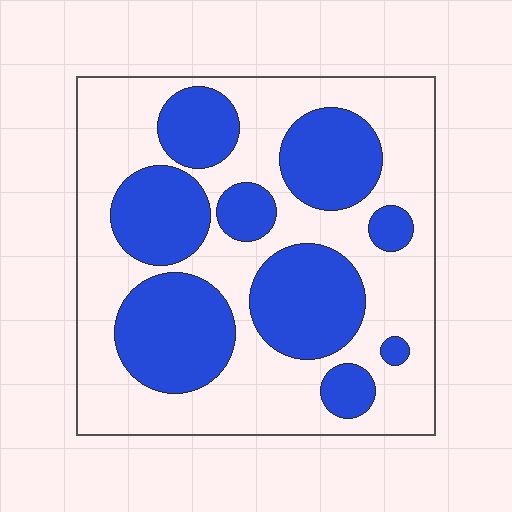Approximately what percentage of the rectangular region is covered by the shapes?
Approximately 40%.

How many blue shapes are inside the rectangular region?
9.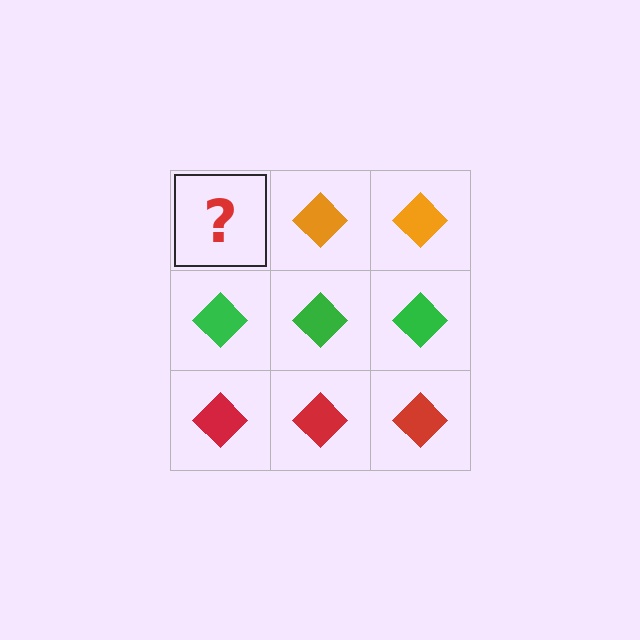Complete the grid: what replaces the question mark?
The question mark should be replaced with an orange diamond.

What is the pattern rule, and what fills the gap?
The rule is that each row has a consistent color. The gap should be filled with an orange diamond.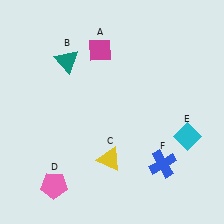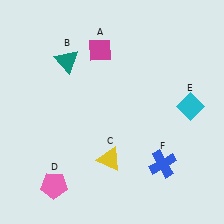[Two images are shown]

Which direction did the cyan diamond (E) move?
The cyan diamond (E) moved up.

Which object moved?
The cyan diamond (E) moved up.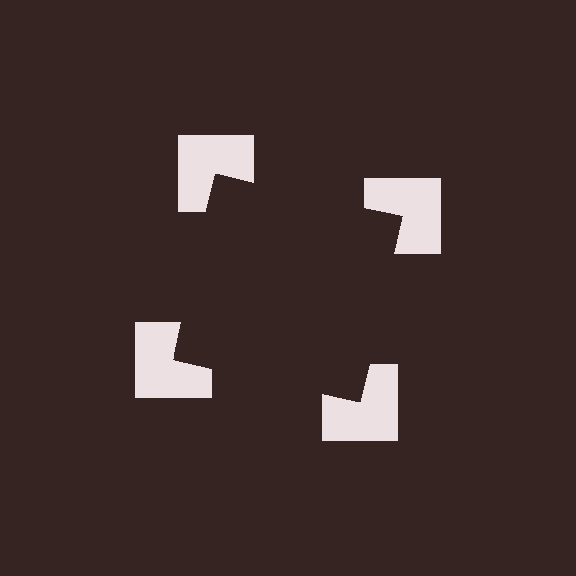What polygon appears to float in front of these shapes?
An illusory square — its edges are inferred from the aligned wedge cuts in the notched squares, not physically drawn.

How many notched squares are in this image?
There are 4 — one at each vertex of the illusory square.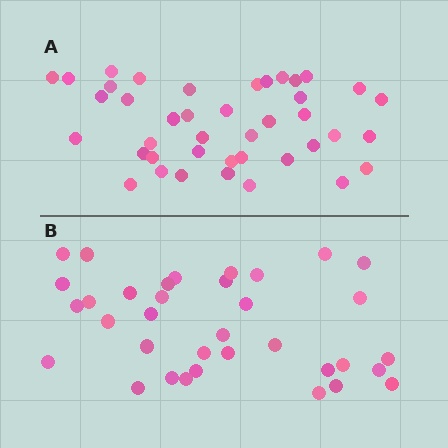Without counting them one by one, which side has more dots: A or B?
Region A (the top region) has more dots.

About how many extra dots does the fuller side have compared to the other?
Region A has about 6 more dots than region B.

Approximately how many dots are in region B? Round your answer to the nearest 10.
About 40 dots. (The exact count is 35, which rounds to 40.)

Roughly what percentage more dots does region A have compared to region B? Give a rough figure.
About 15% more.